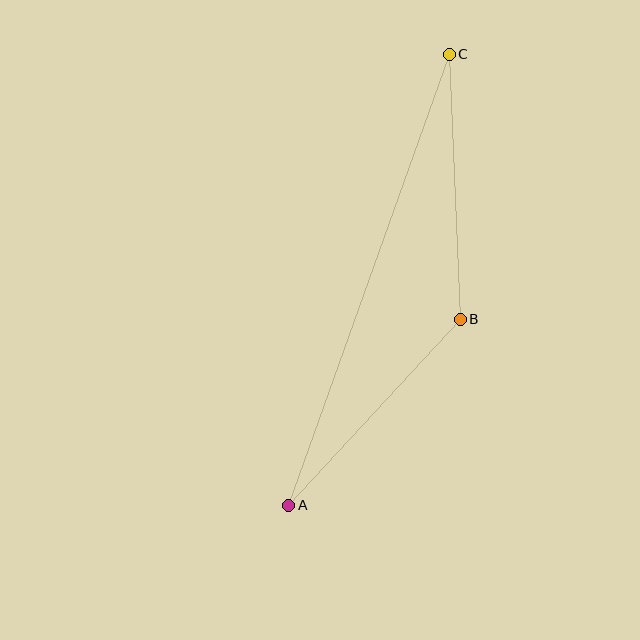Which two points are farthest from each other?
Points A and C are farthest from each other.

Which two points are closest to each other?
Points A and B are closest to each other.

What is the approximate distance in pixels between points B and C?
The distance between B and C is approximately 265 pixels.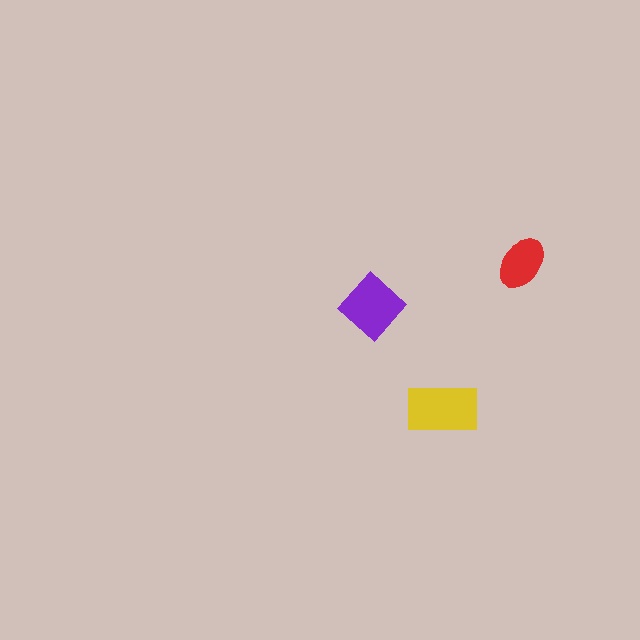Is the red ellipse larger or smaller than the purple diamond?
Smaller.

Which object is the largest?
The yellow rectangle.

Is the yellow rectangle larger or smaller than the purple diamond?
Larger.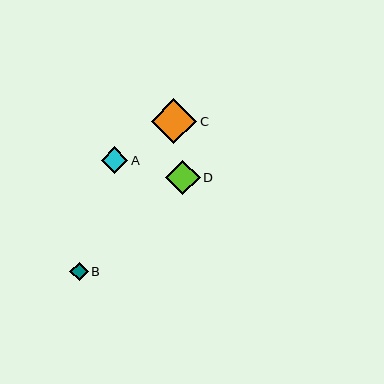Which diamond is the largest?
Diamond C is the largest with a size of approximately 45 pixels.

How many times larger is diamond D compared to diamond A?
Diamond D is approximately 1.3 times the size of diamond A.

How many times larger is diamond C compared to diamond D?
Diamond C is approximately 1.3 times the size of diamond D.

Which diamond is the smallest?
Diamond B is the smallest with a size of approximately 18 pixels.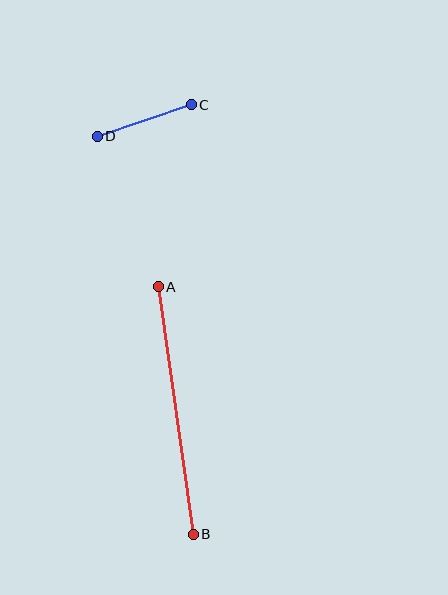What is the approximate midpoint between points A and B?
The midpoint is at approximately (176, 410) pixels.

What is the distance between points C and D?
The distance is approximately 99 pixels.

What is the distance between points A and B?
The distance is approximately 250 pixels.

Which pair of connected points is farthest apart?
Points A and B are farthest apart.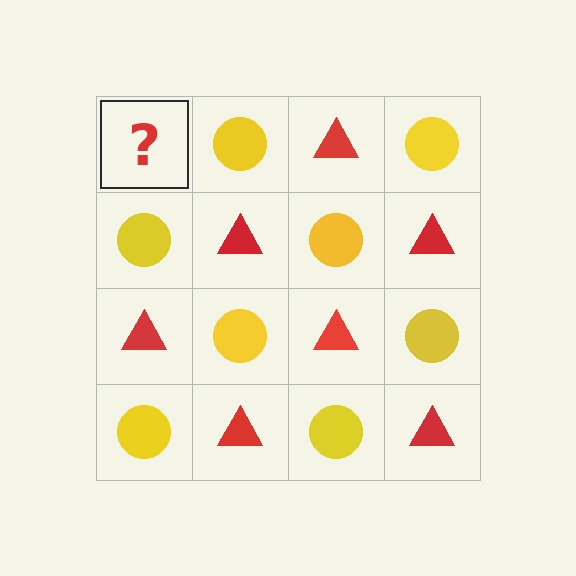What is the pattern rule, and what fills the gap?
The rule is that it alternates red triangle and yellow circle in a checkerboard pattern. The gap should be filled with a red triangle.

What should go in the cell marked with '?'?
The missing cell should contain a red triangle.